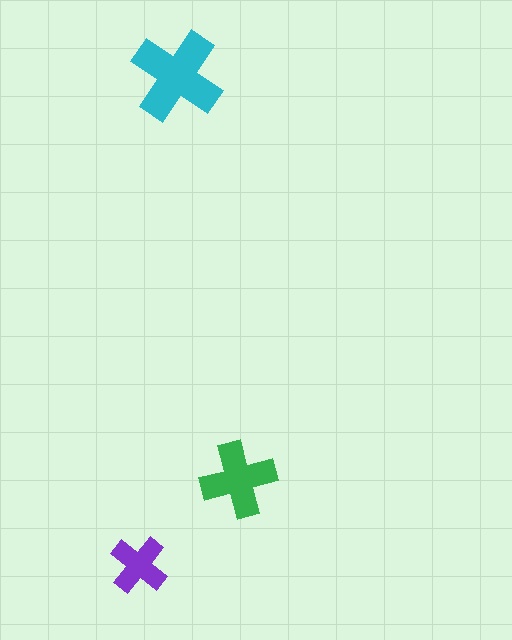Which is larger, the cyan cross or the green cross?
The cyan one.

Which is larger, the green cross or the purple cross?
The green one.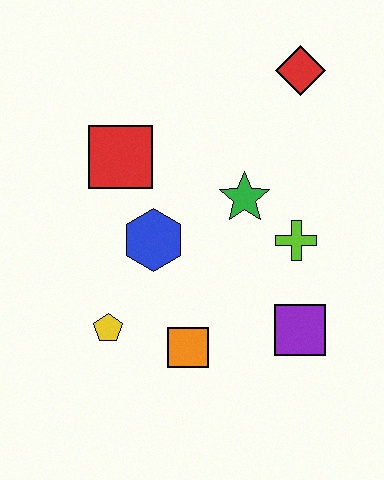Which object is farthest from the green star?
The yellow pentagon is farthest from the green star.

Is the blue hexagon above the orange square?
Yes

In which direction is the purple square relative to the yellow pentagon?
The purple square is to the right of the yellow pentagon.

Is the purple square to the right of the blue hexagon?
Yes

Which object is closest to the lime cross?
The green star is closest to the lime cross.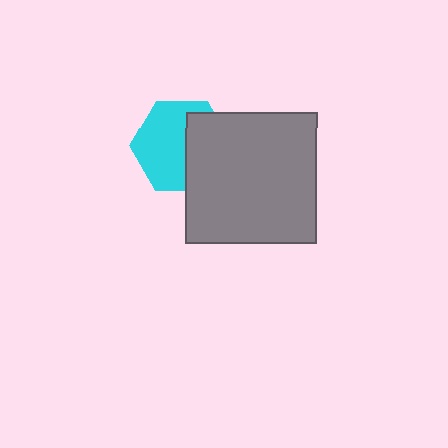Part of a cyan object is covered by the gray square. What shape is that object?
It is a hexagon.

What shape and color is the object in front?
The object in front is a gray square.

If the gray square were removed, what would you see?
You would see the complete cyan hexagon.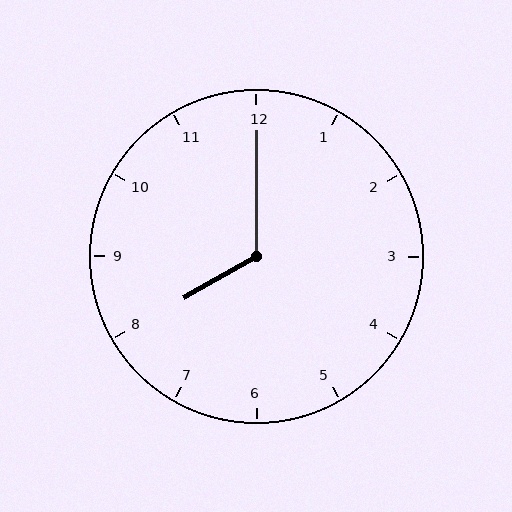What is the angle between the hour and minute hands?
Approximately 120 degrees.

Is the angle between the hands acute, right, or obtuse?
It is obtuse.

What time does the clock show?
8:00.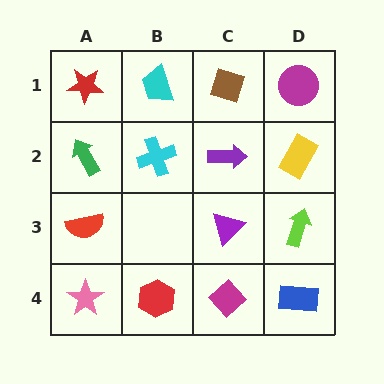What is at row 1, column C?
A brown diamond.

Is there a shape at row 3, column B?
No, that cell is empty.